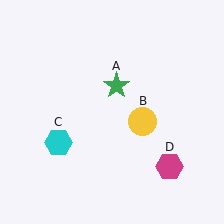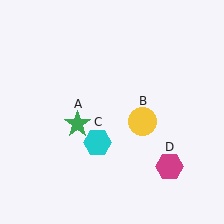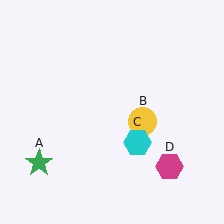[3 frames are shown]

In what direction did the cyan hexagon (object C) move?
The cyan hexagon (object C) moved right.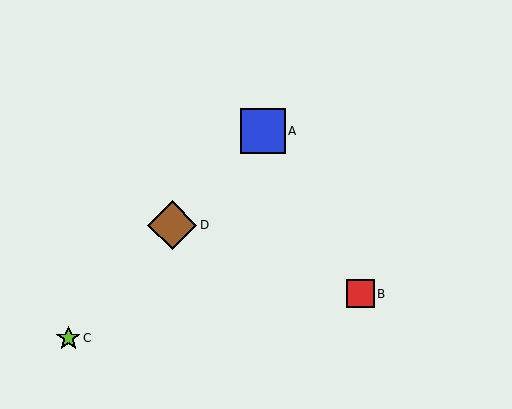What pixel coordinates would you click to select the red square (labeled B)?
Click at (360, 294) to select the red square B.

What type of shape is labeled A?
Shape A is a blue square.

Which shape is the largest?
The brown diamond (labeled D) is the largest.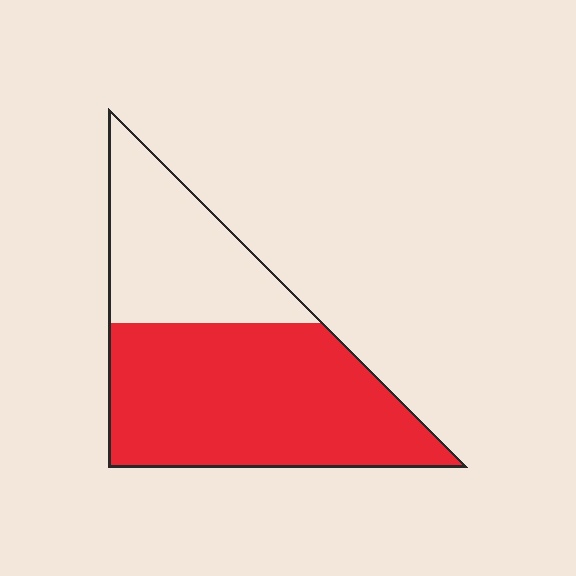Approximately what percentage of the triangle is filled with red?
Approximately 65%.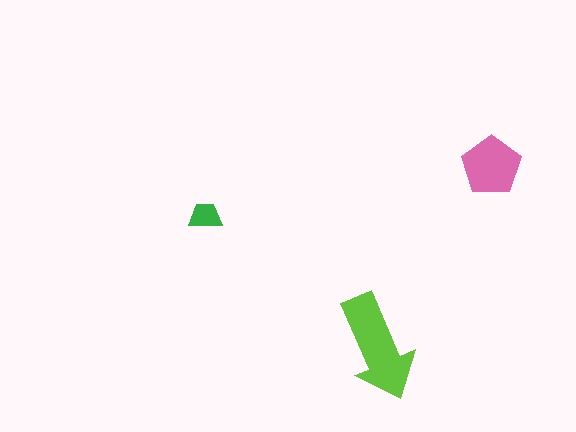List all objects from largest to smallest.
The lime arrow, the pink pentagon, the green trapezoid.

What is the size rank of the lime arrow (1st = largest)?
1st.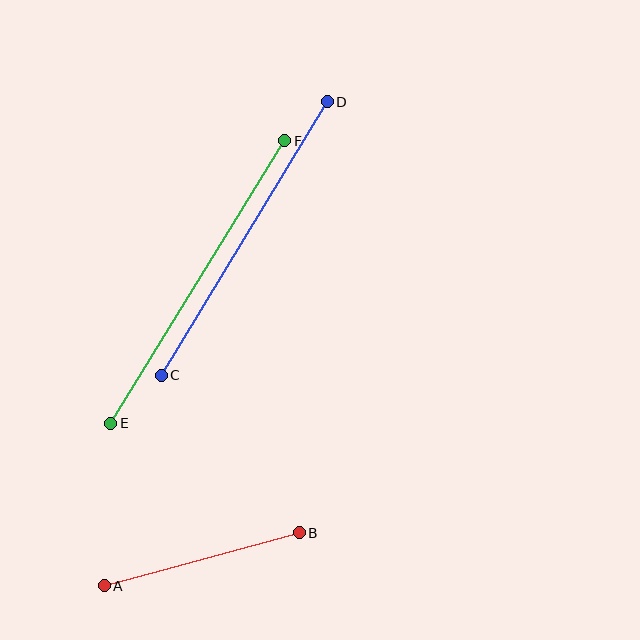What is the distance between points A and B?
The distance is approximately 202 pixels.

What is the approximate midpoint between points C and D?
The midpoint is at approximately (244, 238) pixels.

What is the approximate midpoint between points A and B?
The midpoint is at approximately (202, 559) pixels.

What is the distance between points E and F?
The distance is approximately 332 pixels.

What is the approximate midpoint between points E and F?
The midpoint is at approximately (198, 282) pixels.